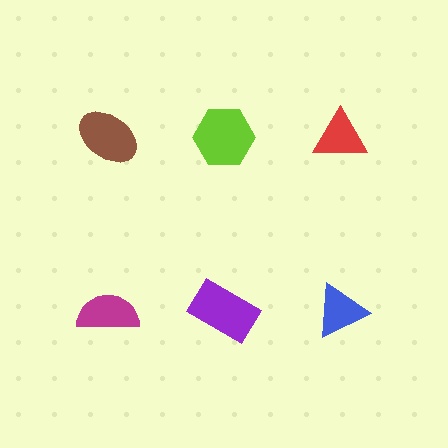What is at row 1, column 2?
A lime hexagon.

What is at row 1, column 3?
A red triangle.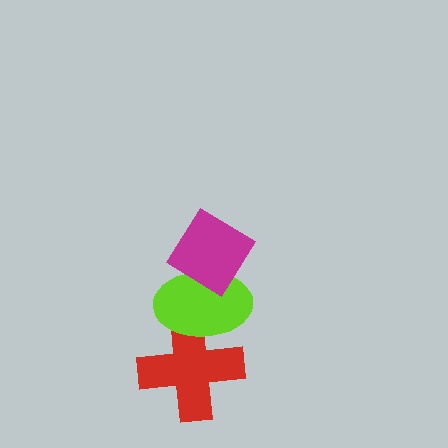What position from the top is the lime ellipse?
The lime ellipse is 2nd from the top.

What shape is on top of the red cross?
The lime ellipse is on top of the red cross.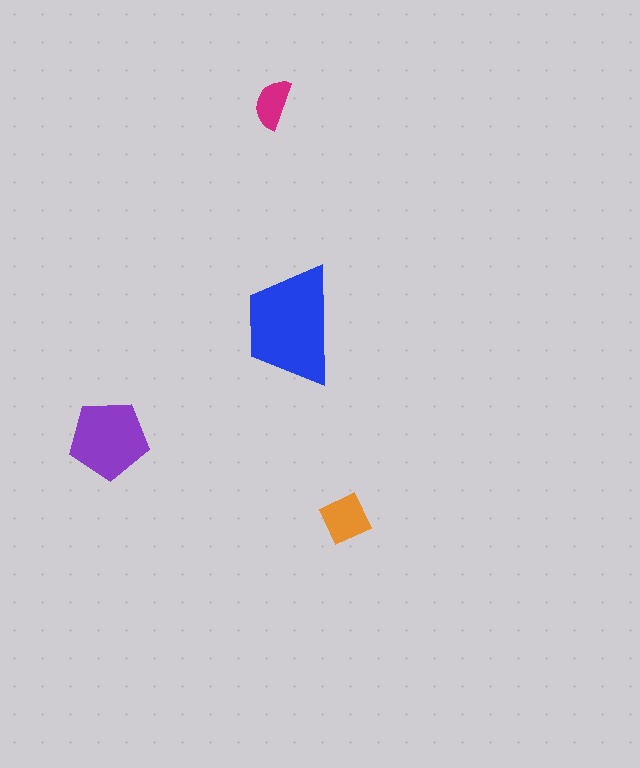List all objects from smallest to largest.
The magenta semicircle, the orange diamond, the purple pentagon, the blue trapezoid.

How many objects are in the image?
There are 4 objects in the image.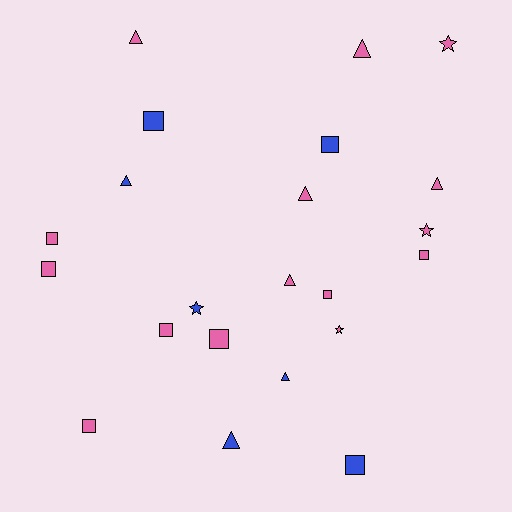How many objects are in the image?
There are 22 objects.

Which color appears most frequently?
Pink, with 15 objects.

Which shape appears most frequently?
Square, with 10 objects.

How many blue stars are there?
There is 1 blue star.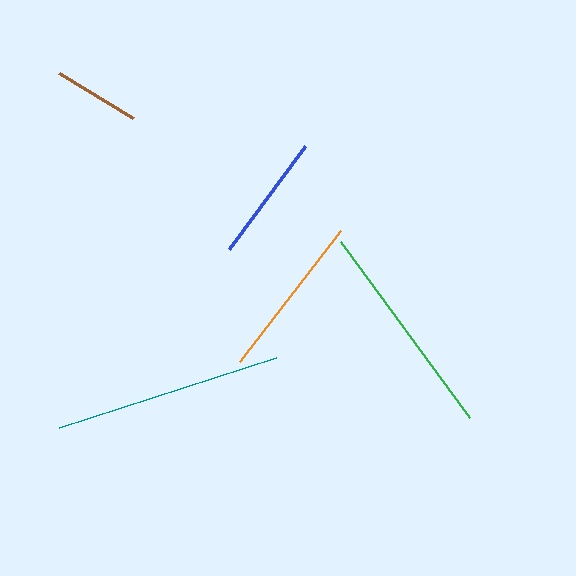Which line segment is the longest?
The teal line is the longest at approximately 229 pixels.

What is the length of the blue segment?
The blue segment is approximately 128 pixels long.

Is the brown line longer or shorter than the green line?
The green line is longer than the brown line.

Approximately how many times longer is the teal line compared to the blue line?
The teal line is approximately 1.8 times the length of the blue line.